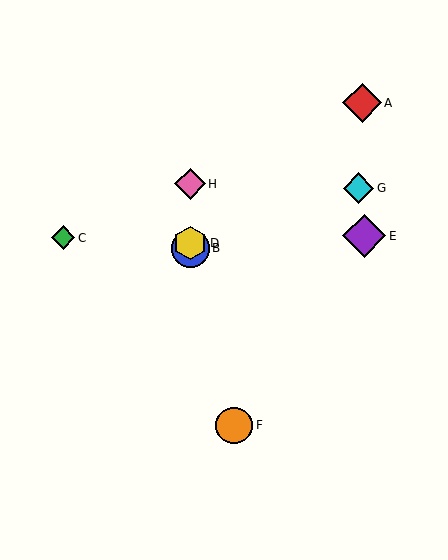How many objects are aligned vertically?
3 objects (B, D, H) are aligned vertically.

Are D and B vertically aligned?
Yes, both are at x≈190.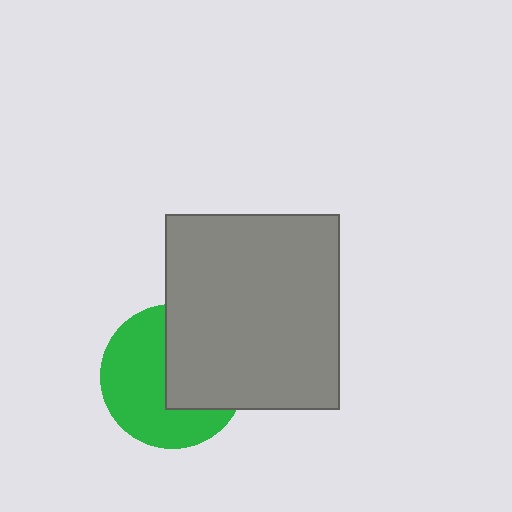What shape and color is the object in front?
The object in front is a gray rectangle.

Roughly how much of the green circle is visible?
About half of it is visible (roughly 57%).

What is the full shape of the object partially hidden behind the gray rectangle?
The partially hidden object is a green circle.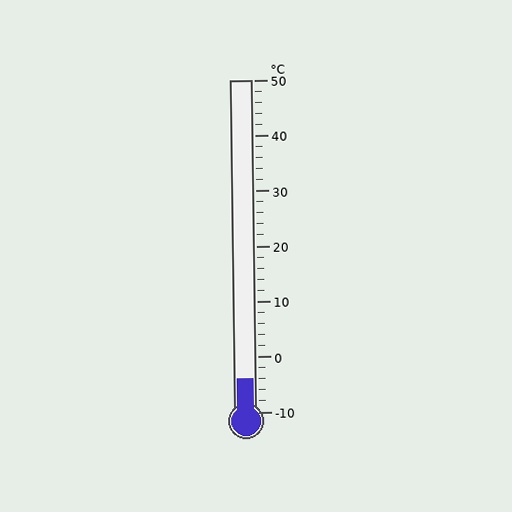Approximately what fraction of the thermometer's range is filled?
The thermometer is filled to approximately 10% of its range.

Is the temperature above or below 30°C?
The temperature is below 30°C.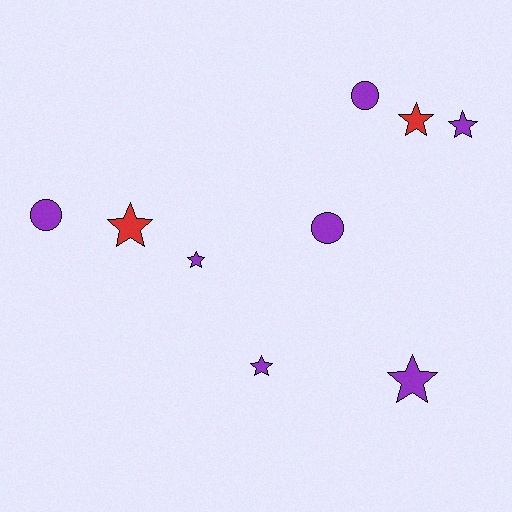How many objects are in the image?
There are 9 objects.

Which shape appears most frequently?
Star, with 6 objects.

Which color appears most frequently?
Purple, with 7 objects.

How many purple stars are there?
There are 4 purple stars.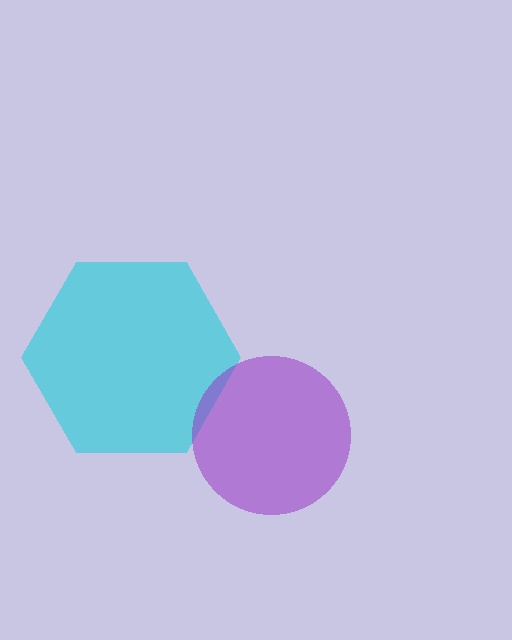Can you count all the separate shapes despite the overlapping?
Yes, there are 2 separate shapes.